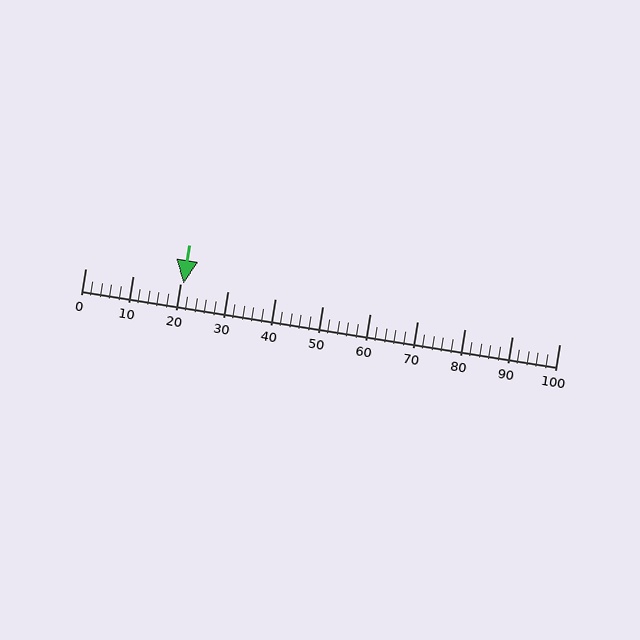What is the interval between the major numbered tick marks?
The major tick marks are spaced 10 units apart.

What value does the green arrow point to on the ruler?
The green arrow points to approximately 21.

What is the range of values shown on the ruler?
The ruler shows values from 0 to 100.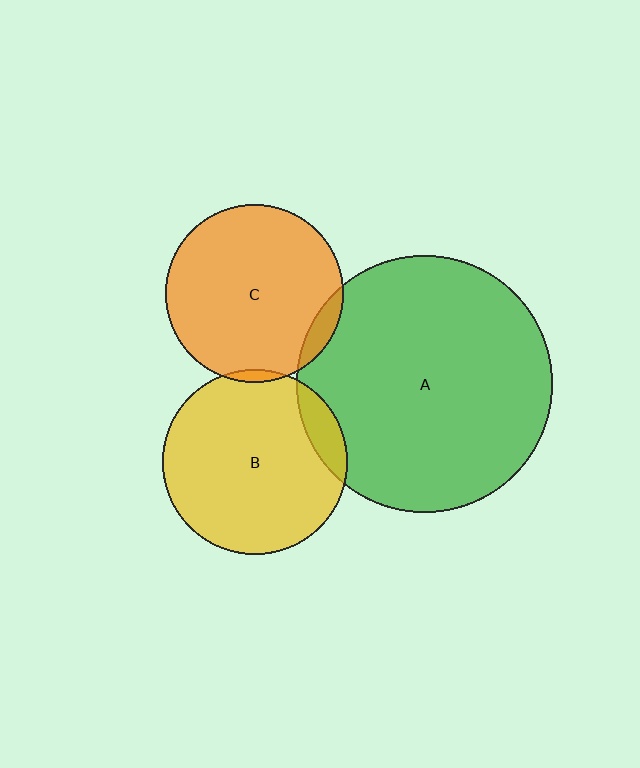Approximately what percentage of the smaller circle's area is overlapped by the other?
Approximately 5%.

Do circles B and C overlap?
Yes.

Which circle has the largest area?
Circle A (green).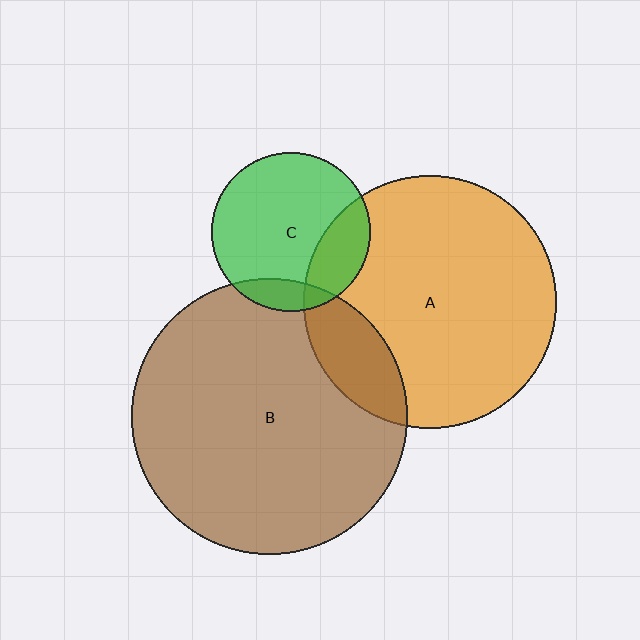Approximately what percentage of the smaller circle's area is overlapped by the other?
Approximately 25%.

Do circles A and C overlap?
Yes.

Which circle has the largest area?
Circle B (brown).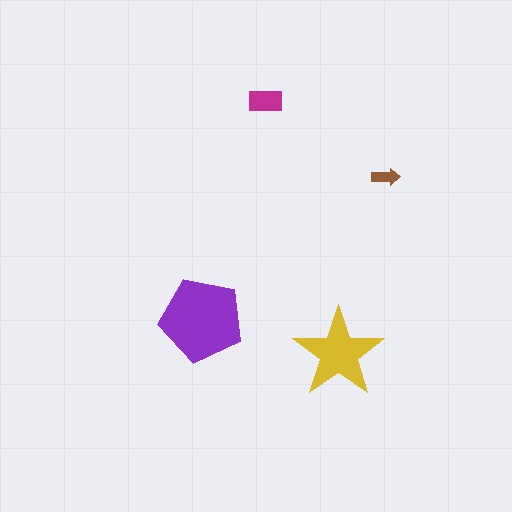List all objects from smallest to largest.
The brown arrow, the magenta rectangle, the yellow star, the purple pentagon.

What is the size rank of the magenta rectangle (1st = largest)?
3rd.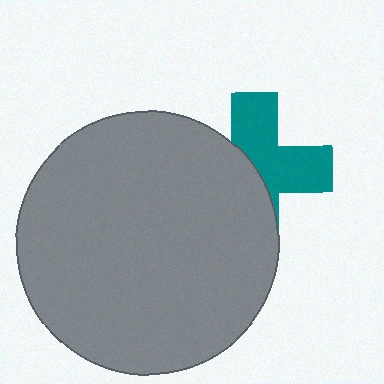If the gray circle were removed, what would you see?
You would see the complete teal cross.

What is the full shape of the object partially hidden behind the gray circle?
The partially hidden object is a teal cross.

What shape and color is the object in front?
The object in front is a gray circle.